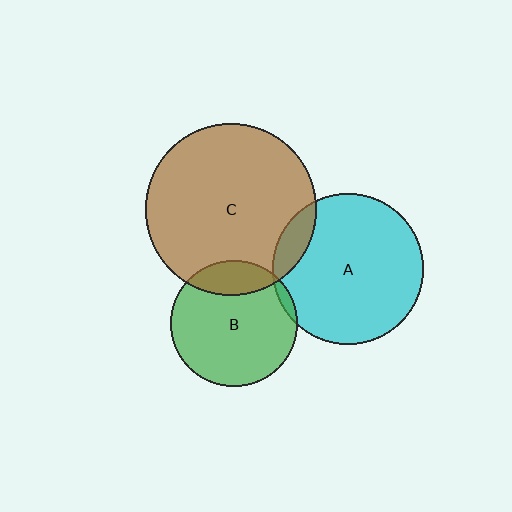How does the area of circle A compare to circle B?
Approximately 1.4 times.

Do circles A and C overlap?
Yes.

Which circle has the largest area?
Circle C (brown).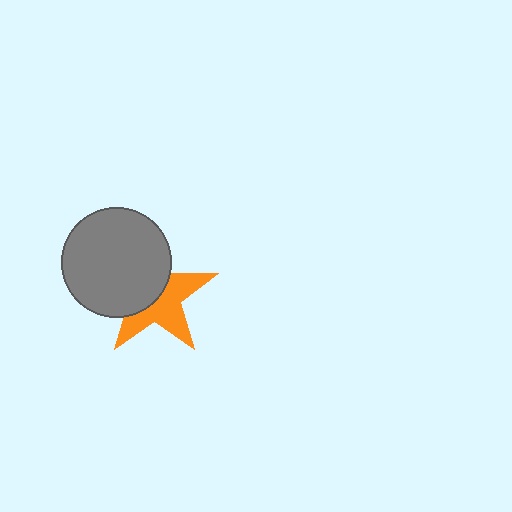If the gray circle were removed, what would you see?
You would see the complete orange star.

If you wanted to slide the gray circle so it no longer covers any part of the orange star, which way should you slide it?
Slide it toward the upper-left — that is the most direct way to separate the two shapes.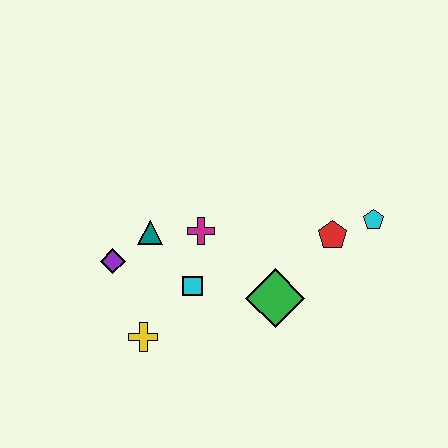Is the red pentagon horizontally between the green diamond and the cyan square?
No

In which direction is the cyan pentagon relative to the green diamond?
The cyan pentagon is to the right of the green diamond.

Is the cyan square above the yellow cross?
Yes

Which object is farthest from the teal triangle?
The cyan pentagon is farthest from the teal triangle.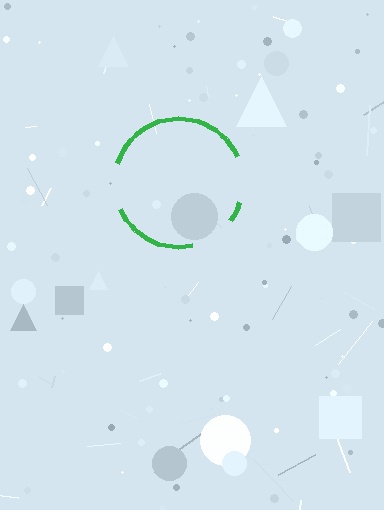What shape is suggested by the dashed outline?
The dashed outline suggests a circle.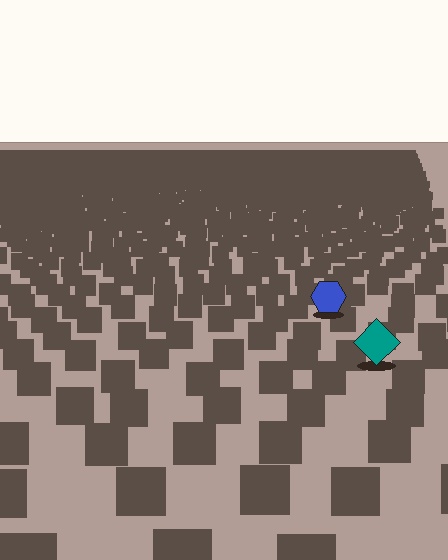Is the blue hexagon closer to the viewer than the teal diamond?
No. The teal diamond is closer — you can tell from the texture gradient: the ground texture is coarser near it.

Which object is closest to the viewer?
The teal diamond is closest. The texture marks near it are larger and more spread out.